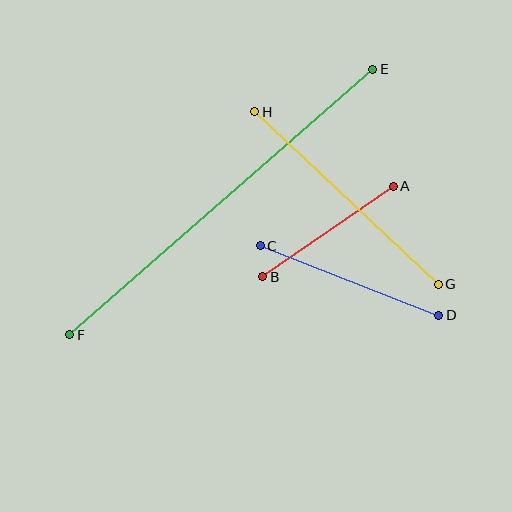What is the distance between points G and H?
The distance is approximately 252 pixels.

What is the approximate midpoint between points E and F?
The midpoint is at approximately (221, 202) pixels.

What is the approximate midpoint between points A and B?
The midpoint is at approximately (328, 232) pixels.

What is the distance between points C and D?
The distance is approximately 192 pixels.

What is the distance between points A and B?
The distance is approximately 159 pixels.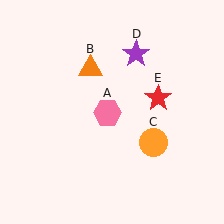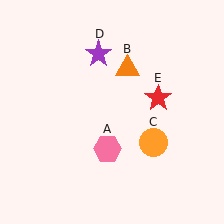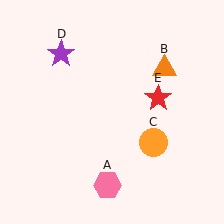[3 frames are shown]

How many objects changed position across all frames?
3 objects changed position: pink hexagon (object A), orange triangle (object B), purple star (object D).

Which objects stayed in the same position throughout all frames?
Orange circle (object C) and red star (object E) remained stationary.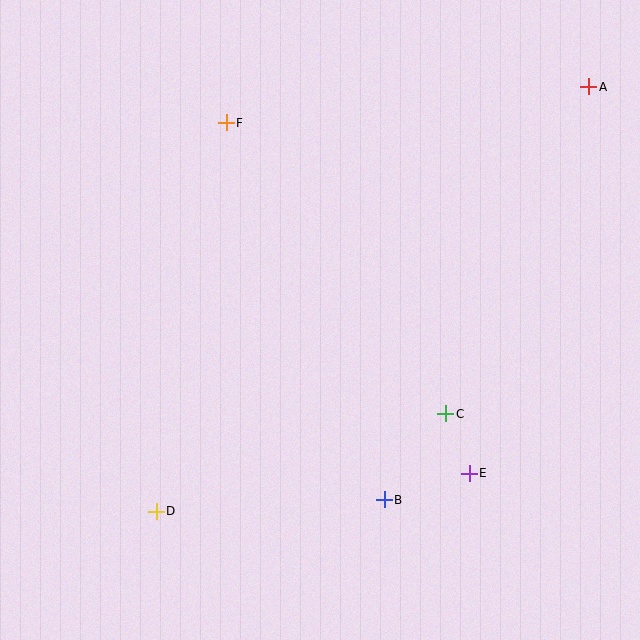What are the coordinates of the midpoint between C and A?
The midpoint between C and A is at (517, 250).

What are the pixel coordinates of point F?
Point F is at (226, 123).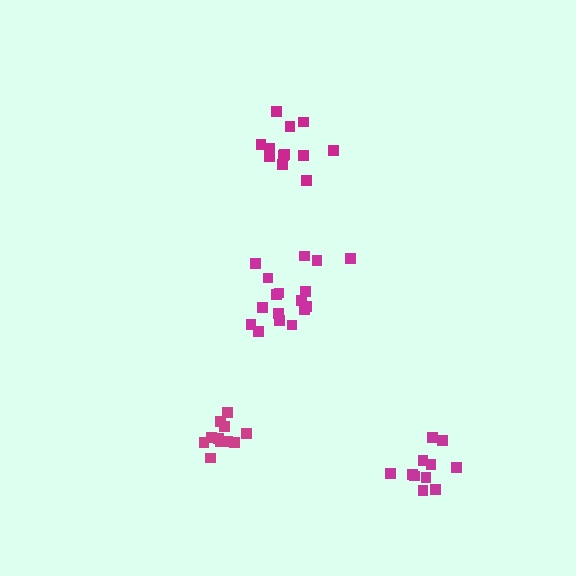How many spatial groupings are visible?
There are 4 spatial groupings.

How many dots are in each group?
Group 1: 11 dots, Group 2: 12 dots, Group 3: 11 dots, Group 4: 17 dots (51 total).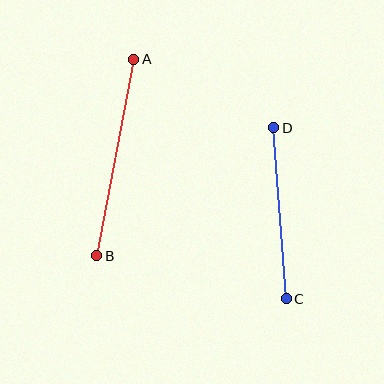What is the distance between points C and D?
The distance is approximately 171 pixels.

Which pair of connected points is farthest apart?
Points A and B are farthest apart.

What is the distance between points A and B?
The distance is approximately 200 pixels.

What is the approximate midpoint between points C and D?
The midpoint is at approximately (280, 213) pixels.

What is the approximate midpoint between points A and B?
The midpoint is at approximately (115, 157) pixels.